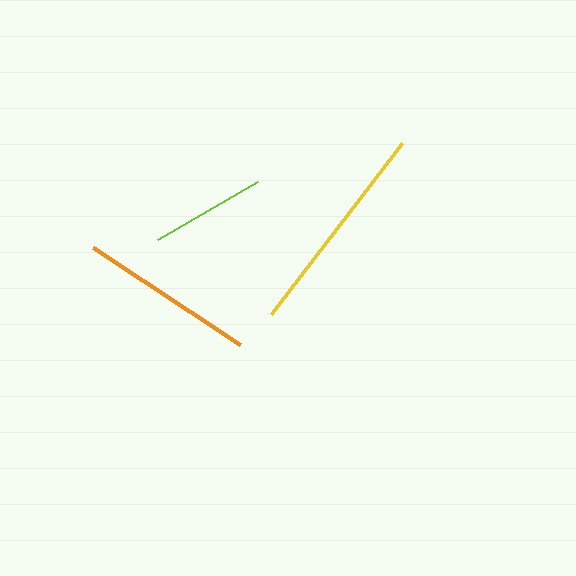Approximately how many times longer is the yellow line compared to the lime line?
The yellow line is approximately 1.9 times the length of the lime line.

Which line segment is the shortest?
The lime line is the shortest at approximately 115 pixels.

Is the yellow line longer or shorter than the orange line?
The yellow line is longer than the orange line.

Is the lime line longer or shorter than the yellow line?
The yellow line is longer than the lime line.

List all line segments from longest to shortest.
From longest to shortest: yellow, orange, lime.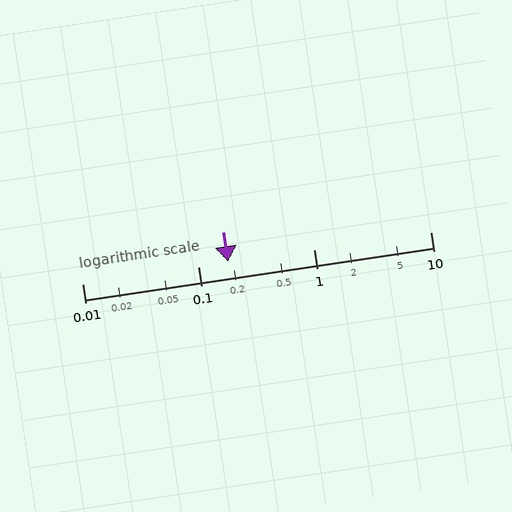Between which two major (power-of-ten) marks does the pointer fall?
The pointer is between 0.1 and 1.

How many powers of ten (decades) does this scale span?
The scale spans 3 decades, from 0.01 to 10.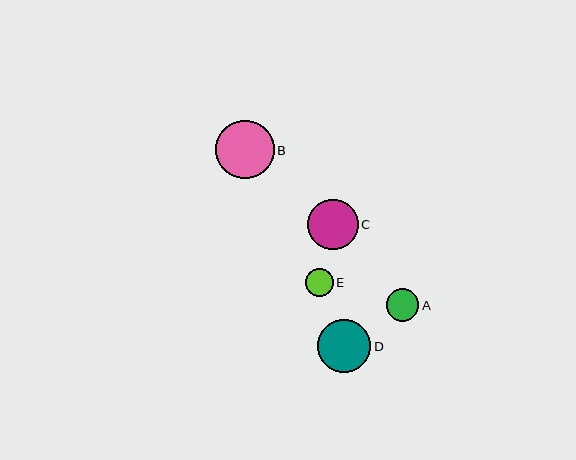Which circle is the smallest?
Circle E is the smallest with a size of approximately 28 pixels.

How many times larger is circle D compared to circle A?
Circle D is approximately 1.6 times the size of circle A.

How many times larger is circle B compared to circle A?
Circle B is approximately 1.8 times the size of circle A.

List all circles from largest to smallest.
From largest to smallest: B, D, C, A, E.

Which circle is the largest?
Circle B is the largest with a size of approximately 58 pixels.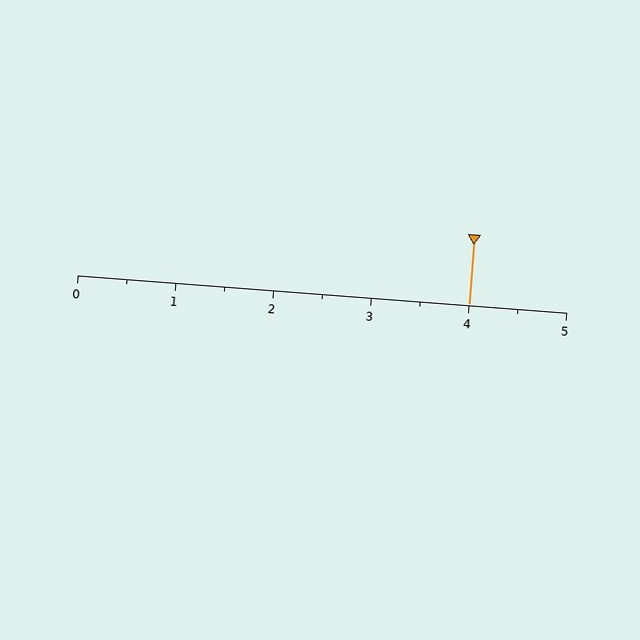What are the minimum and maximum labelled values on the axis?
The axis runs from 0 to 5.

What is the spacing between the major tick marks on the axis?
The major ticks are spaced 1 apart.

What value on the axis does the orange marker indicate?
The marker indicates approximately 4.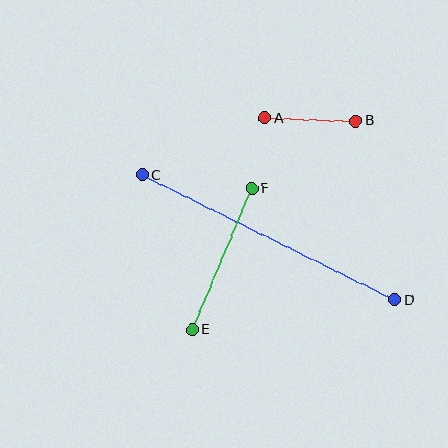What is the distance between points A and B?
The distance is approximately 91 pixels.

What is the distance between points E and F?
The distance is approximately 153 pixels.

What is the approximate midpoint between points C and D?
The midpoint is at approximately (269, 238) pixels.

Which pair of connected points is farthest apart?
Points C and D are farthest apart.